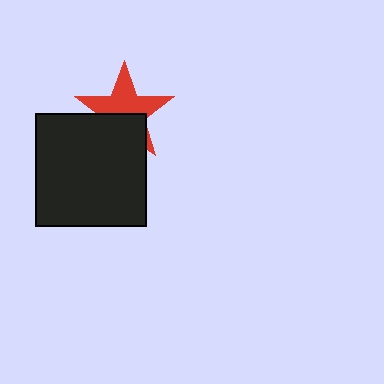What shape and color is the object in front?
The object in front is a black rectangle.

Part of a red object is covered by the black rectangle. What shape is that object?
It is a star.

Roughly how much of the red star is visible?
About half of it is visible (roughly 59%).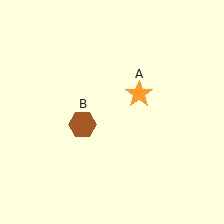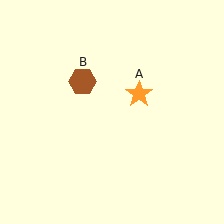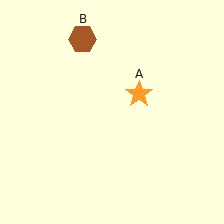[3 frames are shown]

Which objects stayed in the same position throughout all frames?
Orange star (object A) remained stationary.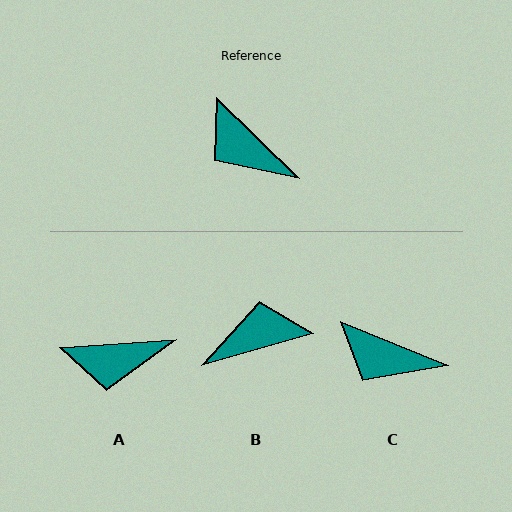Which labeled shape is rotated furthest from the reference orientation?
B, about 120 degrees away.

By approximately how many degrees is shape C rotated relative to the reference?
Approximately 22 degrees counter-clockwise.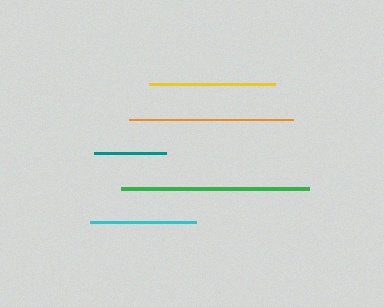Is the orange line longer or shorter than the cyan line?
The orange line is longer than the cyan line.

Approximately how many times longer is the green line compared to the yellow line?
The green line is approximately 1.5 times the length of the yellow line.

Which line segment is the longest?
The green line is the longest at approximately 187 pixels.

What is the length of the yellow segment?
The yellow segment is approximately 126 pixels long.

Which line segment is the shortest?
The teal line is the shortest at approximately 72 pixels.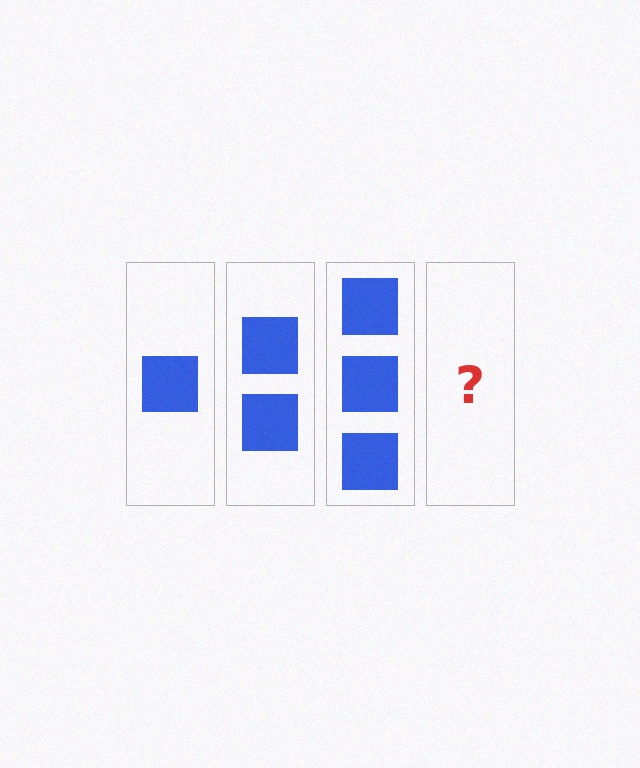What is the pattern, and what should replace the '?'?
The pattern is that each step adds one more square. The '?' should be 4 squares.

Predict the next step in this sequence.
The next step is 4 squares.